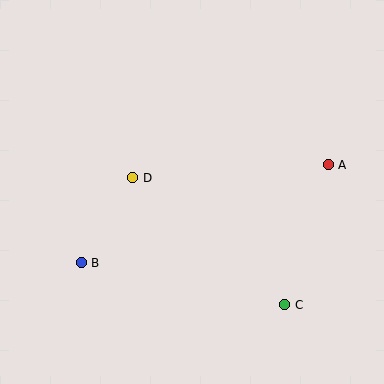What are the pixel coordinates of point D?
Point D is at (133, 178).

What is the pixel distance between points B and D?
The distance between B and D is 99 pixels.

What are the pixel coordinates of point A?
Point A is at (328, 165).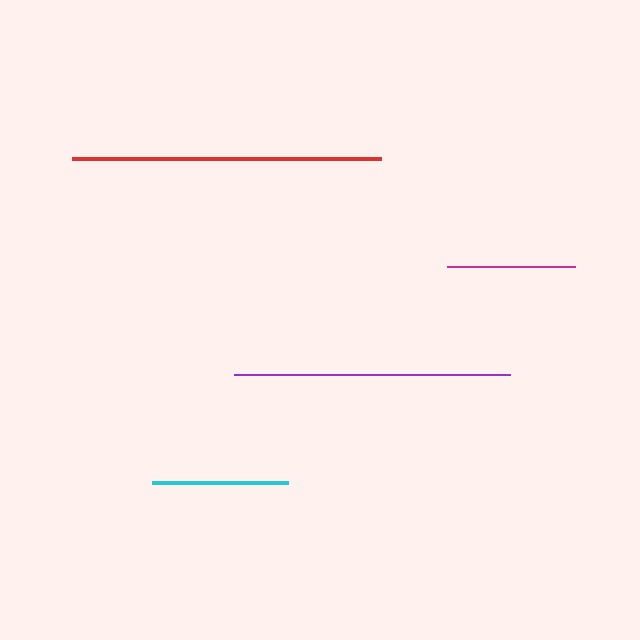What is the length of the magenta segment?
The magenta segment is approximately 128 pixels long.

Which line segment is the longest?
The red line is the longest at approximately 309 pixels.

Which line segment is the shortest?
The magenta line is the shortest at approximately 128 pixels.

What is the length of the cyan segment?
The cyan segment is approximately 136 pixels long.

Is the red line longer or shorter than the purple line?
The red line is longer than the purple line.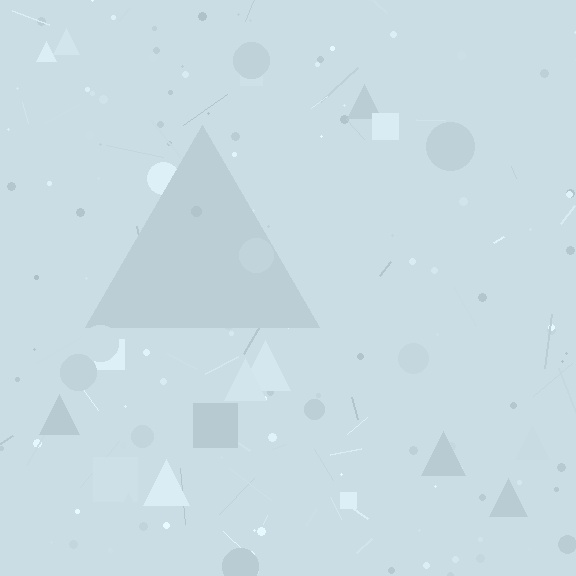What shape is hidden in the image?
A triangle is hidden in the image.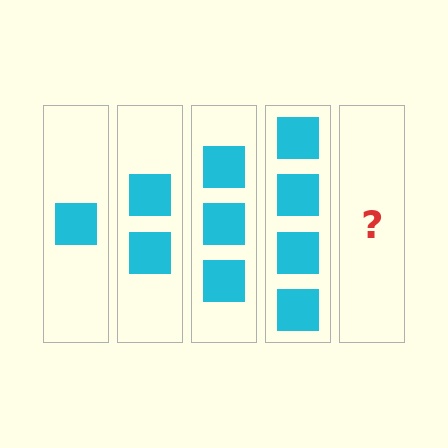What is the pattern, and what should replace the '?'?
The pattern is that each step adds one more square. The '?' should be 5 squares.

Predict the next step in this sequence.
The next step is 5 squares.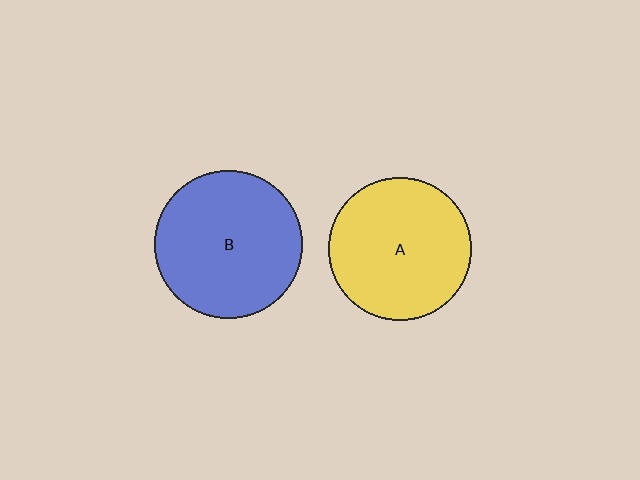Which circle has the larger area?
Circle B (blue).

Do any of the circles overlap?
No, none of the circles overlap.